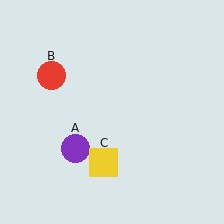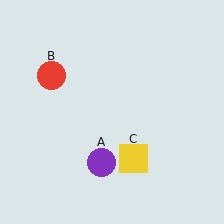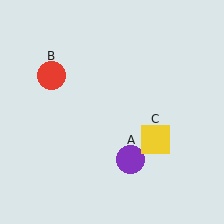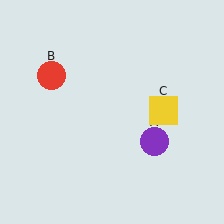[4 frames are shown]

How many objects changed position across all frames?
2 objects changed position: purple circle (object A), yellow square (object C).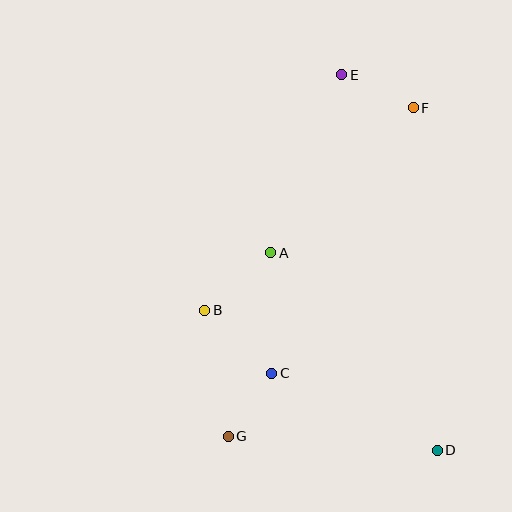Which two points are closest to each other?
Points C and G are closest to each other.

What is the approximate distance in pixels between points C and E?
The distance between C and E is approximately 306 pixels.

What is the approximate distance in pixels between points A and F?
The distance between A and F is approximately 203 pixels.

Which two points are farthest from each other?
Points D and E are farthest from each other.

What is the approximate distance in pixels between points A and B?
The distance between A and B is approximately 88 pixels.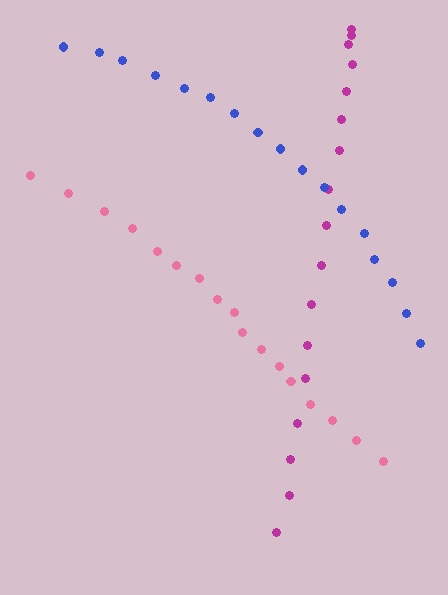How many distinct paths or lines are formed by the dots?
There are 3 distinct paths.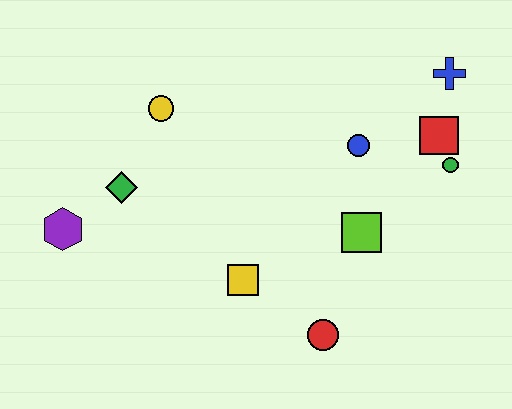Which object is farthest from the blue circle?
The purple hexagon is farthest from the blue circle.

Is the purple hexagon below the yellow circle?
Yes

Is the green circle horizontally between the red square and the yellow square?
No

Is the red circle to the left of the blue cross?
Yes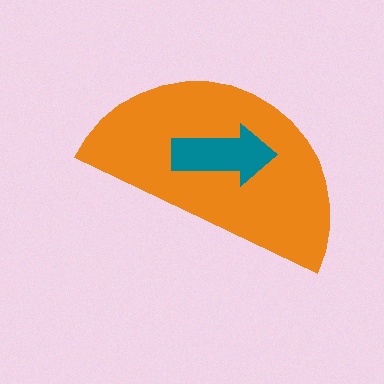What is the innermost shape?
The teal arrow.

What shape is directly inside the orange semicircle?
The teal arrow.